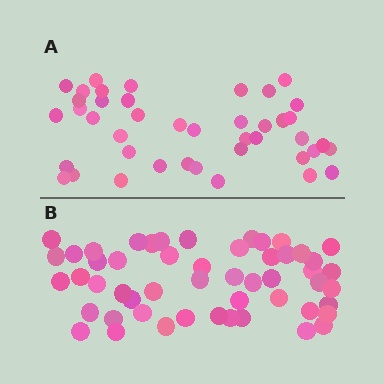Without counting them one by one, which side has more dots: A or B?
Region B (the bottom region) has more dots.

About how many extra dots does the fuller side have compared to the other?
Region B has roughly 10 or so more dots than region A.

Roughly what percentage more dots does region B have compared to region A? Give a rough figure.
About 25% more.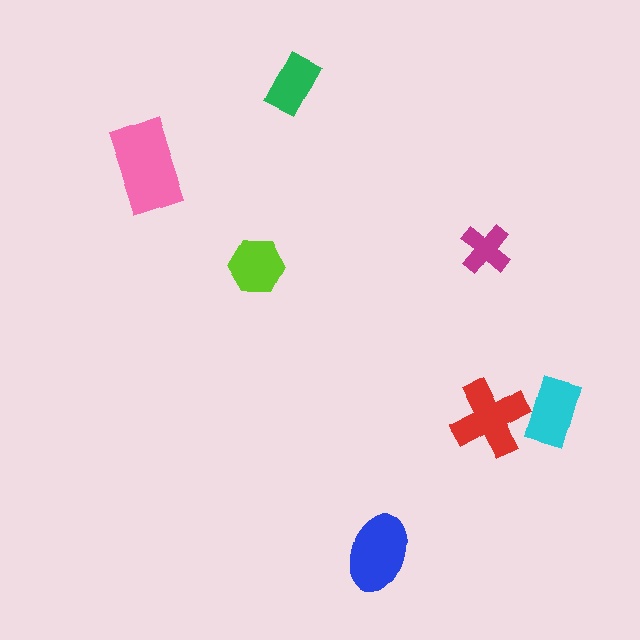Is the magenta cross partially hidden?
No, no other shape covers it.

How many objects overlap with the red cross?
1 object overlaps with the red cross.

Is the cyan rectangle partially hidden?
Yes, it is partially covered by another shape.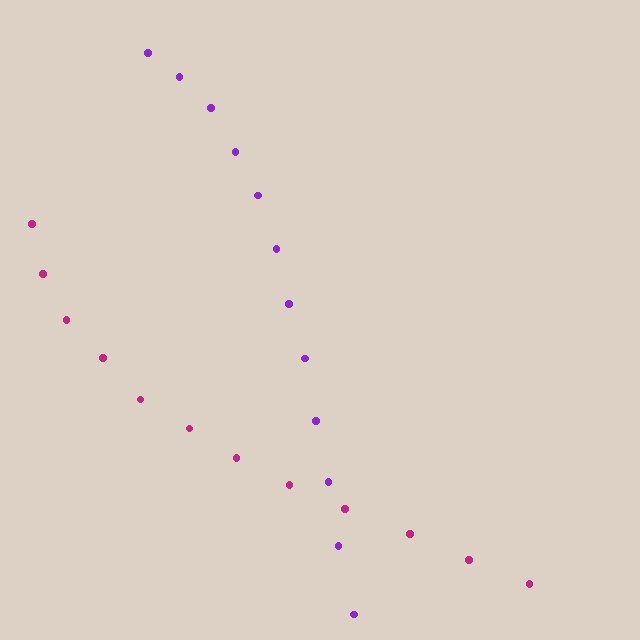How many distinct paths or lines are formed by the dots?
There are 2 distinct paths.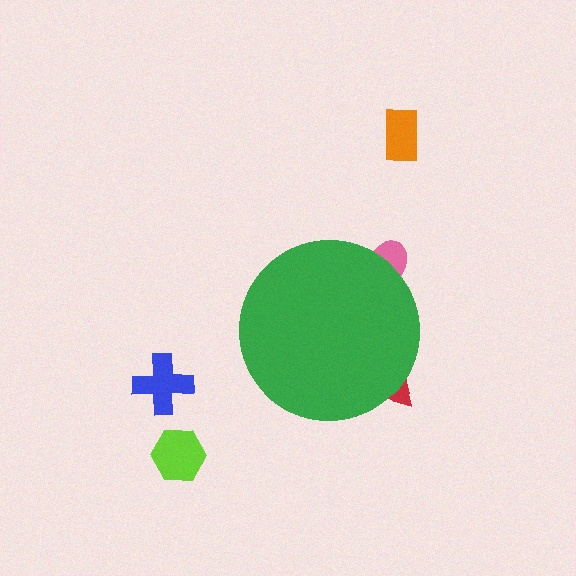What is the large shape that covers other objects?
A green circle.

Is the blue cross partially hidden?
No, the blue cross is fully visible.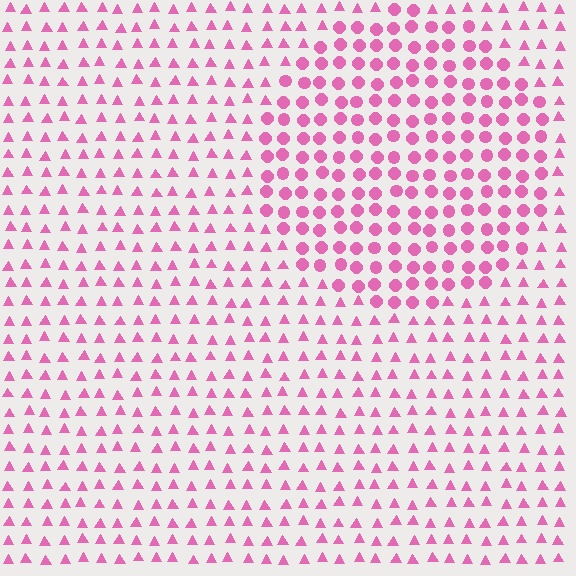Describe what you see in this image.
The image is filled with small pink elements arranged in a uniform grid. A circle-shaped region contains circles, while the surrounding area contains triangles. The boundary is defined purely by the change in element shape.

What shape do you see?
I see a circle.